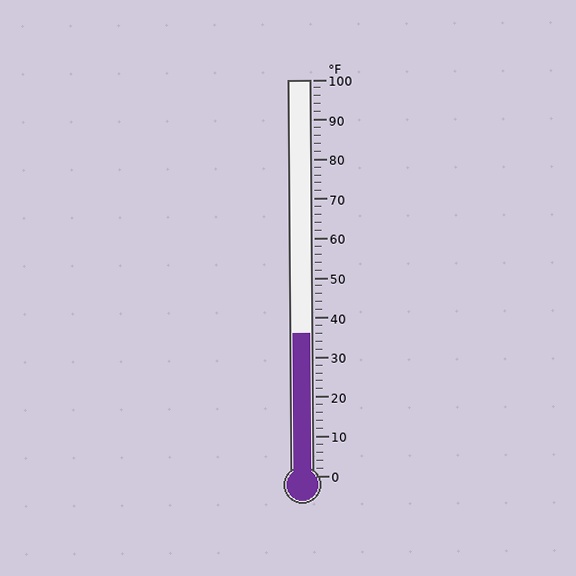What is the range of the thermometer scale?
The thermometer scale ranges from 0°F to 100°F.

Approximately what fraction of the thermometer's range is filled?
The thermometer is filled to approximately 35% of its range.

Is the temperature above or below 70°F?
The temperature is below 70°F.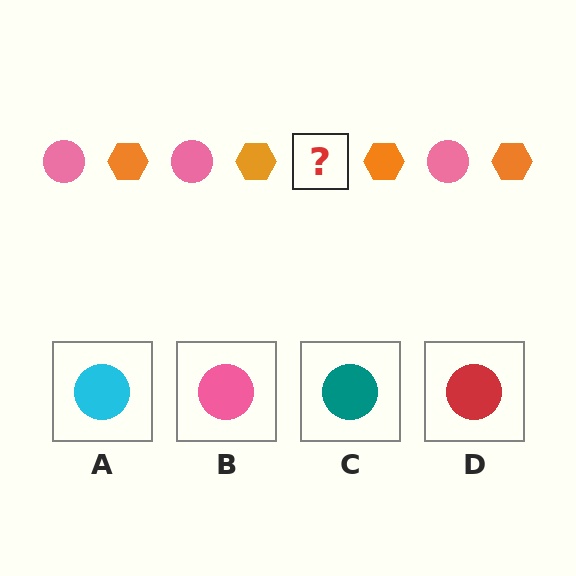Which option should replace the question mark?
Option B.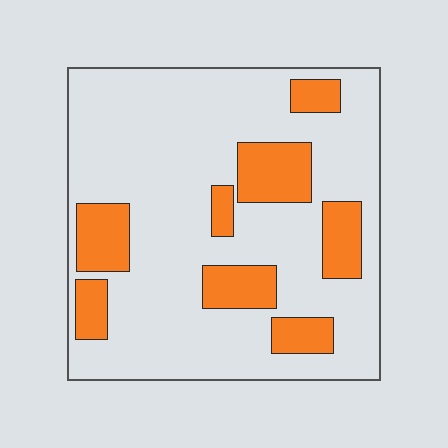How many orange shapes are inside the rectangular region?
8.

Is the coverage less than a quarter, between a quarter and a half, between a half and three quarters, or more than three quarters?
Less than a quarter.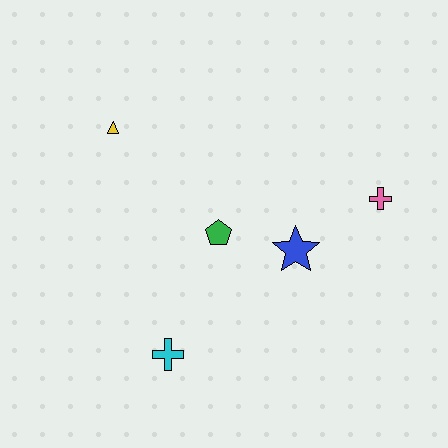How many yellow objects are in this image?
There is 1 yellow object.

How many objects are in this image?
There are 5 objects.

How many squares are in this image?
There are no squares.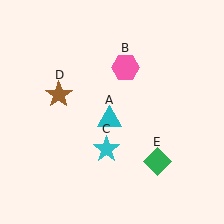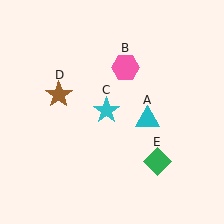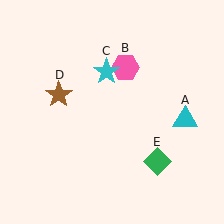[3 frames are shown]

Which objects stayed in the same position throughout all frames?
Pink hexagon (object B) and brown star (object D) and green diamond (object E) remained stationary.